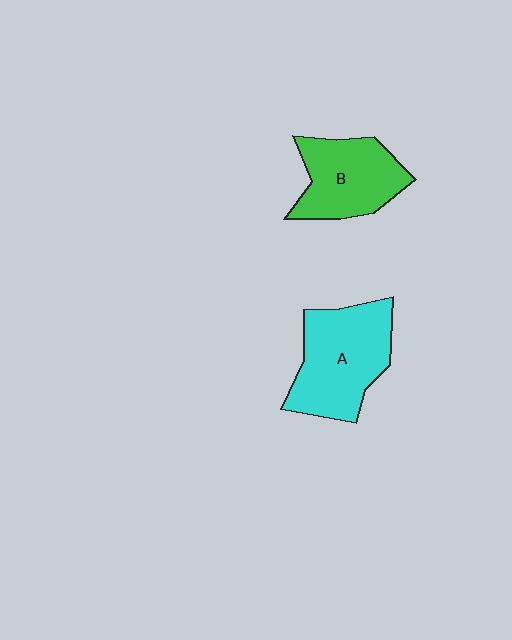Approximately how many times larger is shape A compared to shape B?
Approximately 1.2 times.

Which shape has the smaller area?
Shape B (green).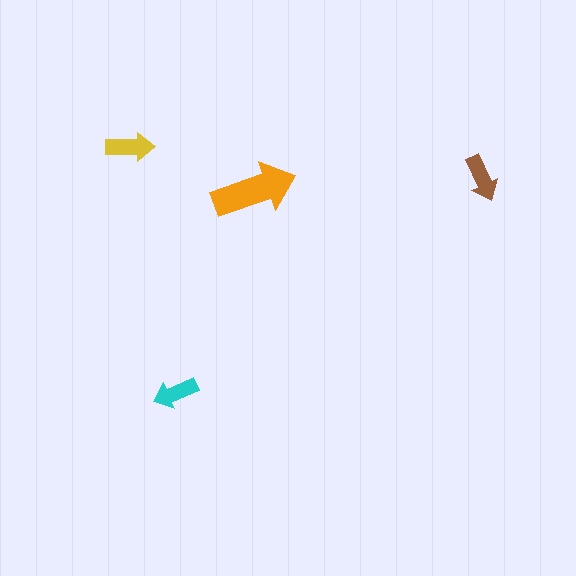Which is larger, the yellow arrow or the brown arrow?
The yellow one.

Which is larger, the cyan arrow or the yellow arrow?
The yellow one.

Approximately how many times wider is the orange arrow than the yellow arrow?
About 1.5 times wider.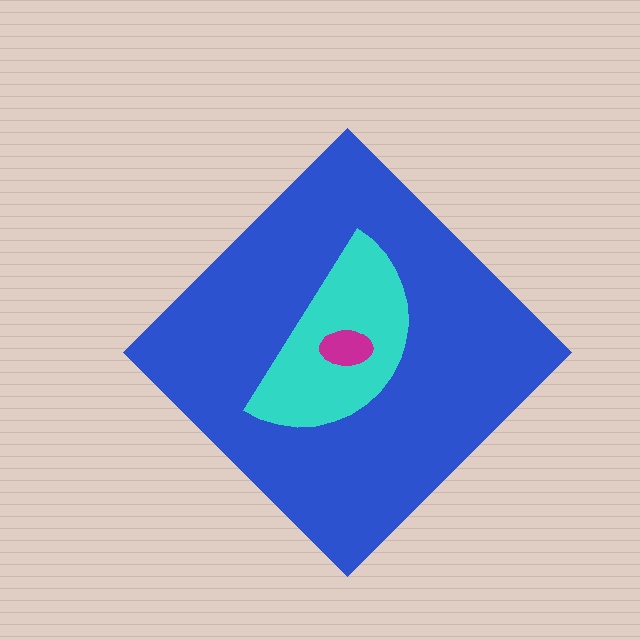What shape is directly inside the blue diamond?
The cyan semicircle.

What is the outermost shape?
The blue diamond.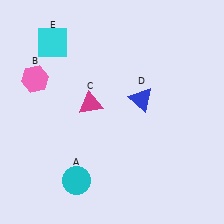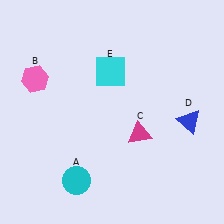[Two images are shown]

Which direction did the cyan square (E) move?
The cyan square (E) moved right.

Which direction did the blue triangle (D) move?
The blue triangle (D) moved right.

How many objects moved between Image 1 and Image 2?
3 objects moved between the two images.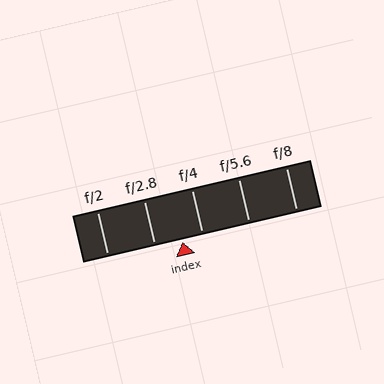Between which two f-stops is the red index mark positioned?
The index mark is between f/2.8 and f/4.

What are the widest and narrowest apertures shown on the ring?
The widest aperture shown is f/2 and the narrowest is f/8.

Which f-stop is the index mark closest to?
The index mark is closest to f/4.